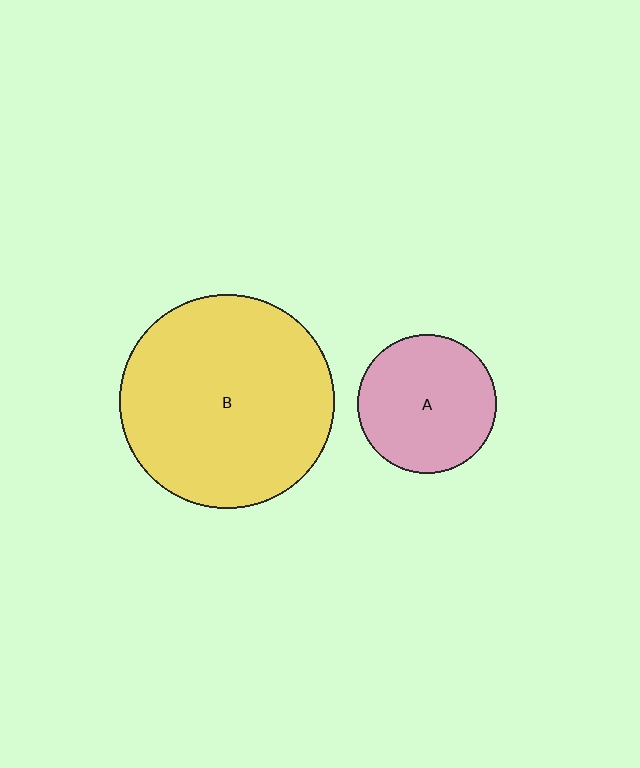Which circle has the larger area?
Circle B (yellow).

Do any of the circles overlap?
No, none of the circles overlap.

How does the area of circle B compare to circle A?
Approximately 2.4 times.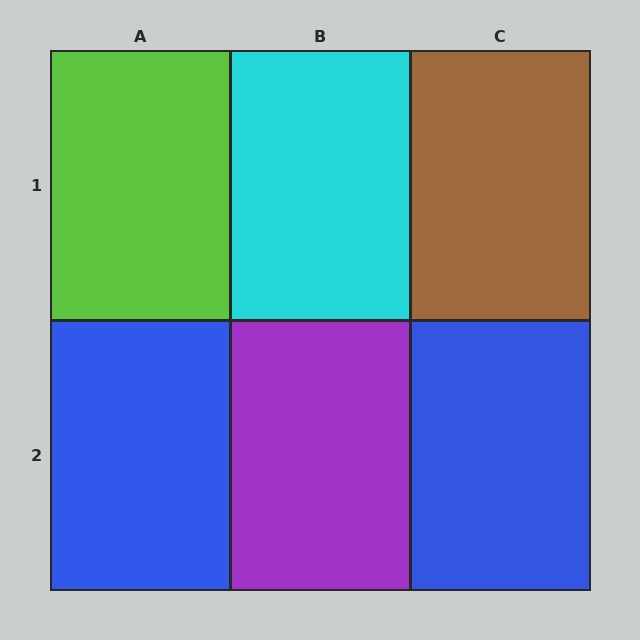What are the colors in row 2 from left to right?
Blue, purple, blue.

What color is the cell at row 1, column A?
Lime.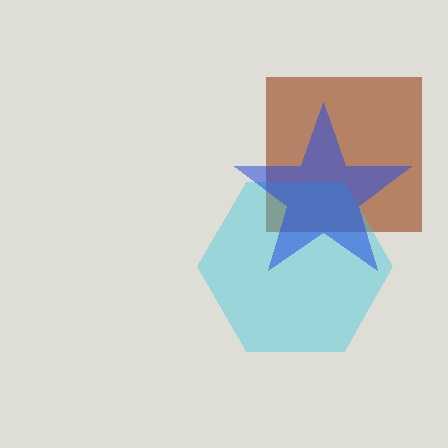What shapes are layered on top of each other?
The layered shapes are: a brown square, a cyan hexagon, a blue star.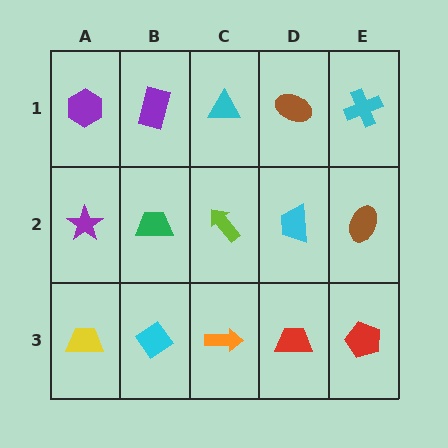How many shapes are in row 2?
5 shapes.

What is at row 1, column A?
A purple hexagon.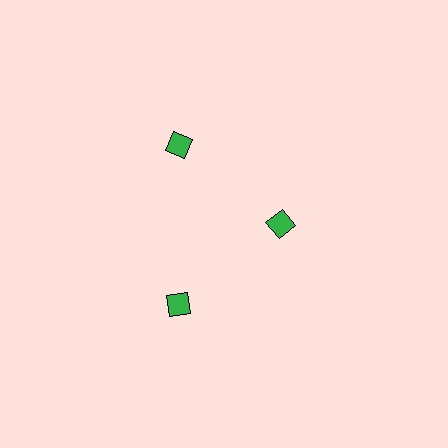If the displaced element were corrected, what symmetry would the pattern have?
It would have 3-fold rotational symmetry — the pattern would map onto itself every 120 degrees.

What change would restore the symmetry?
The symmetry would be restored by moving it outward, back onto the ring so that all 3 diamonds sit at equal angles and equal distance from the center.